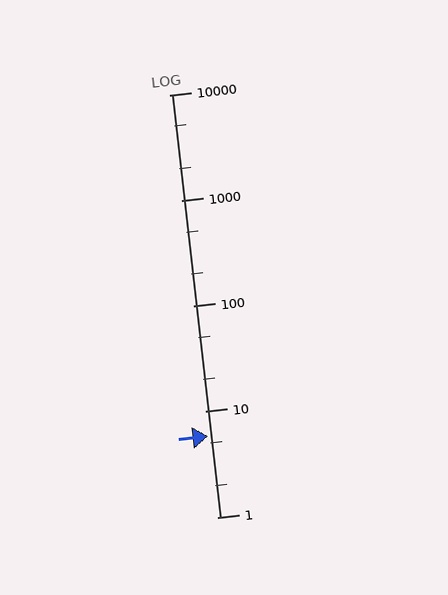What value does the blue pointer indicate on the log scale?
The pointer indicates approximately 5.8.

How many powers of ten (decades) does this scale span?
The scale spans 4 decades, from 1 to 10000.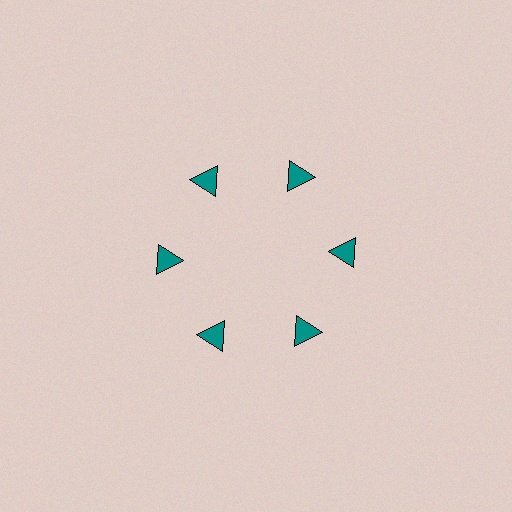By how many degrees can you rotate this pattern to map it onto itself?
The pattern maps onto itself every 60 degrees of rotation.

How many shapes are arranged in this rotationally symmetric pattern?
There are 6 shapes, arranged in 6 groups of 1.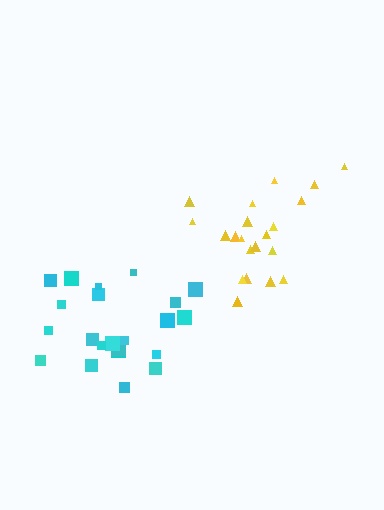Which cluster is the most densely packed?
Yellow.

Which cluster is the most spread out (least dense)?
Cyan.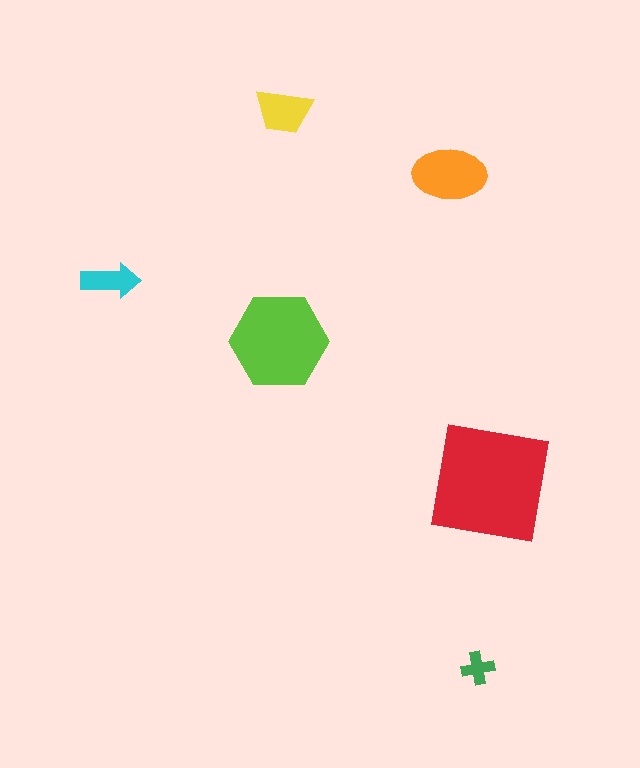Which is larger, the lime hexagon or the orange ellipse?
The lime hexagon.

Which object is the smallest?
The green cross.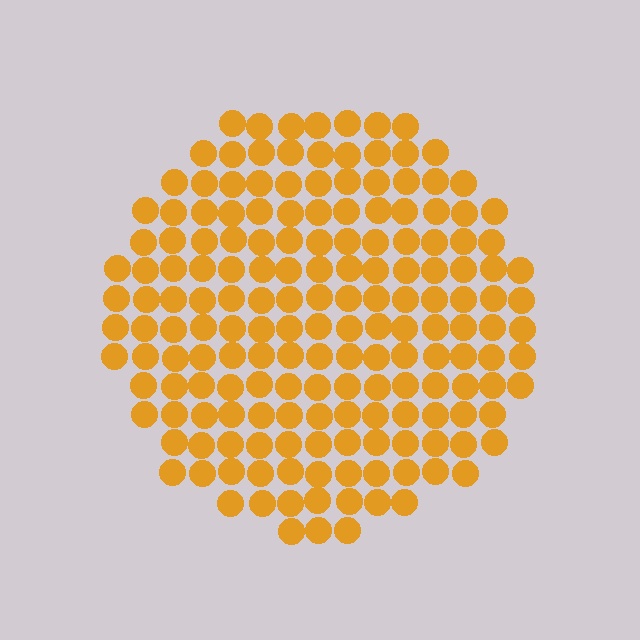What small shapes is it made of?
It is made of small circles.